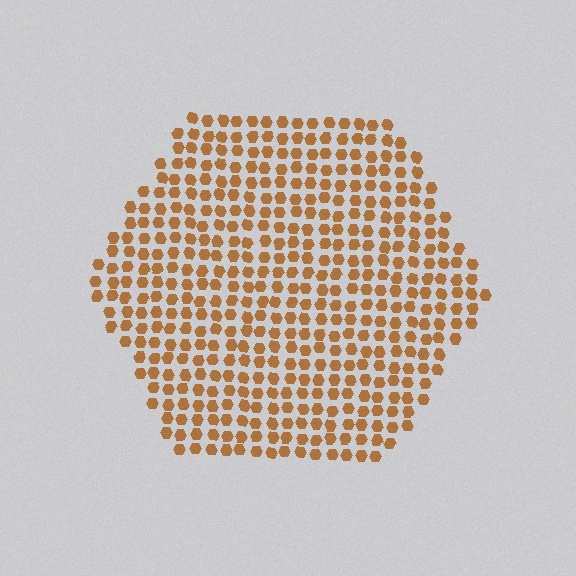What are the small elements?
The small elements are hexagons.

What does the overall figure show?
The overall figure shows a hexagon.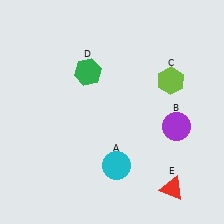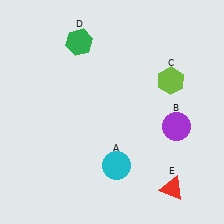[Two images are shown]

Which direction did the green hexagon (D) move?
The green hexagon (D) moved up.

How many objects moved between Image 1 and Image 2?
1 object moved between the two images.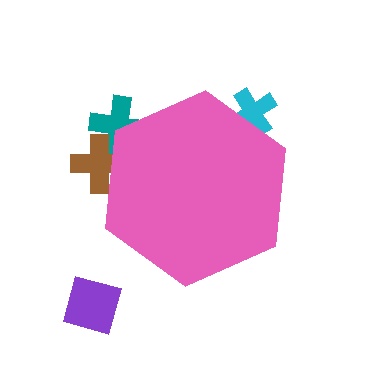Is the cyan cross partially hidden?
Yes, the cyan cross is partially hidden behind the pink hexagon.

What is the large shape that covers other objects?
A pink hexagon.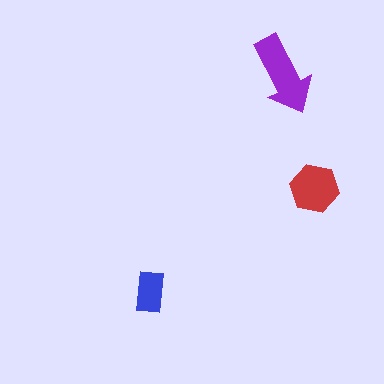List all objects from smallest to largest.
The blue rectangle, the red hexagon, the purple arrow.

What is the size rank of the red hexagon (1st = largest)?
2nd.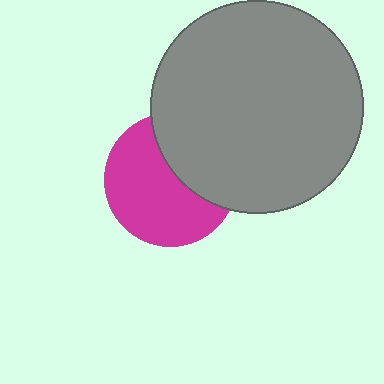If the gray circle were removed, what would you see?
You would see the complete magenta circle.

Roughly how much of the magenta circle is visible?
About half of it is visible (roughly 62%).